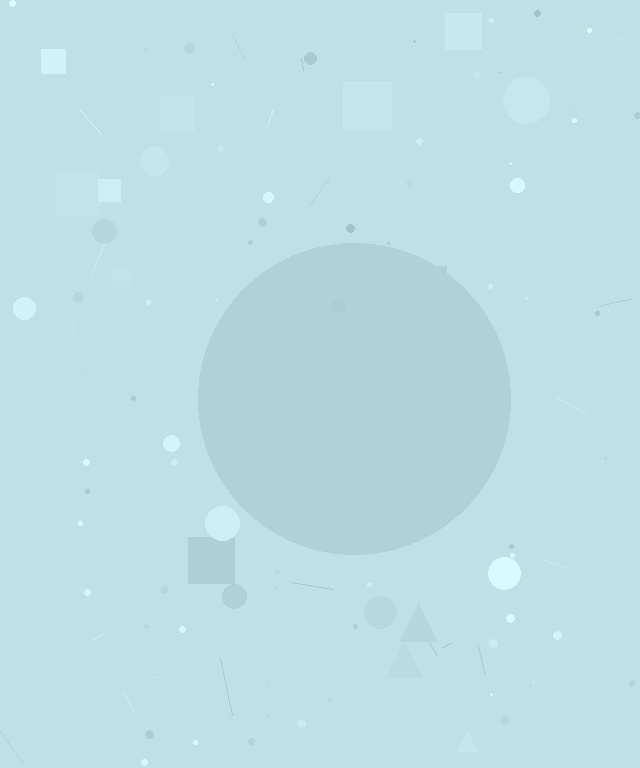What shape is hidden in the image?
A circle is hidden in the image.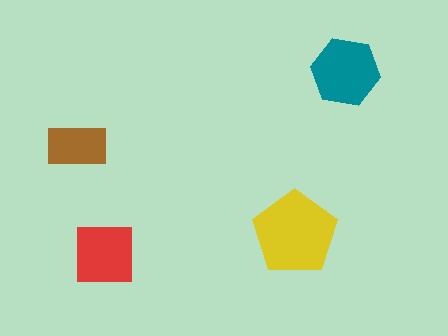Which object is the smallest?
The brown rectangle.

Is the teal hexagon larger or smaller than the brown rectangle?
Larger.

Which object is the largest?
The yellow pentagon.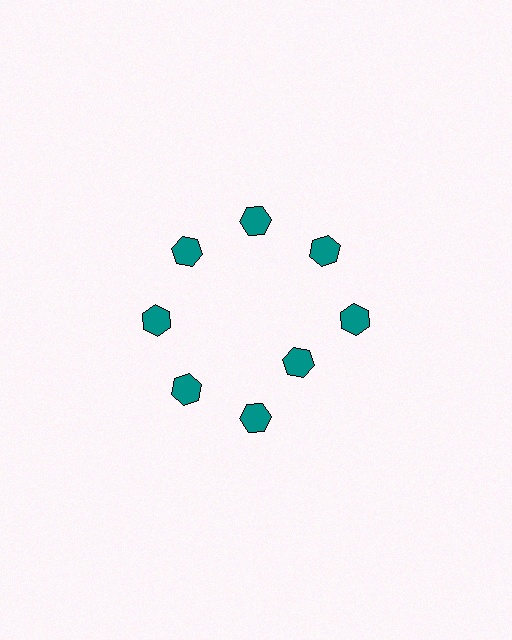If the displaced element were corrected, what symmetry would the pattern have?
It would have 8-fold rotational symmetry — the pattern would map onto itself every 45 degrees.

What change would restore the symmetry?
The symmetry would be restored by moving it outward, back onto the ring so that all 8 hexagons sit at equal angles and equal distance from the center.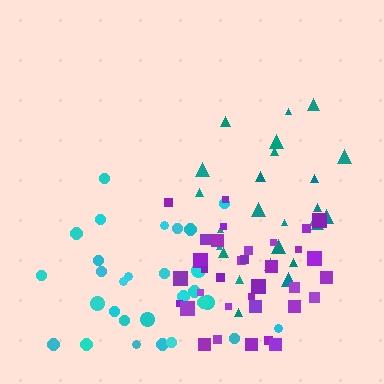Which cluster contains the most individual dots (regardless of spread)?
Purple (34).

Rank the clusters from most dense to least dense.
purple, cyan, teal.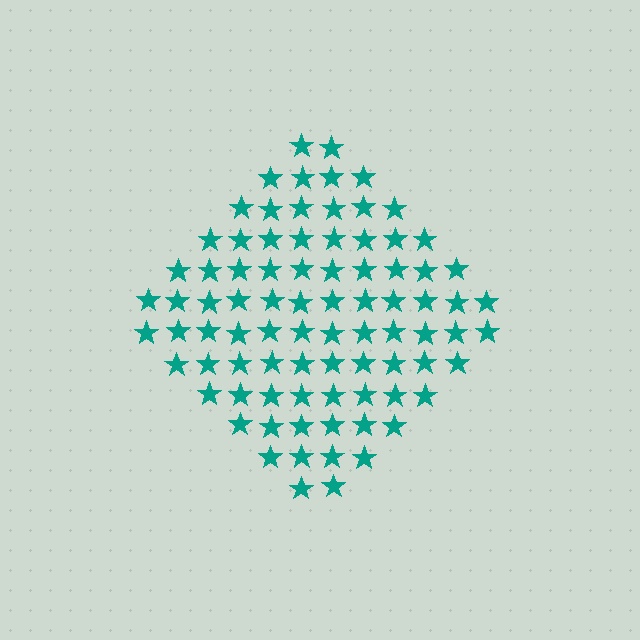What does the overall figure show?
The overall figure shows a diamond.